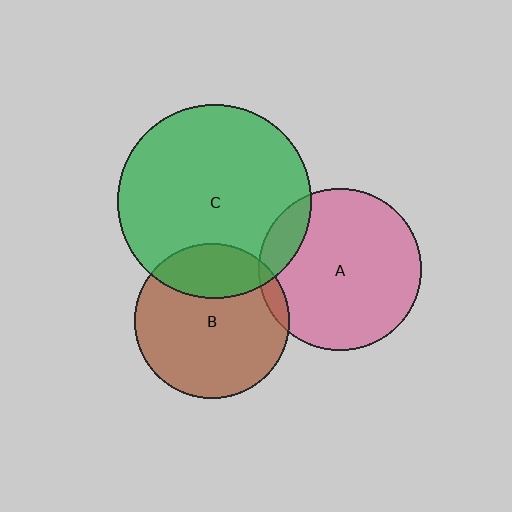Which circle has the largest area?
Circle C (green).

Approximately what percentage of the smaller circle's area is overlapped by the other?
Approximately 5%.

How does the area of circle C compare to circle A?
Approximately 1.4 times.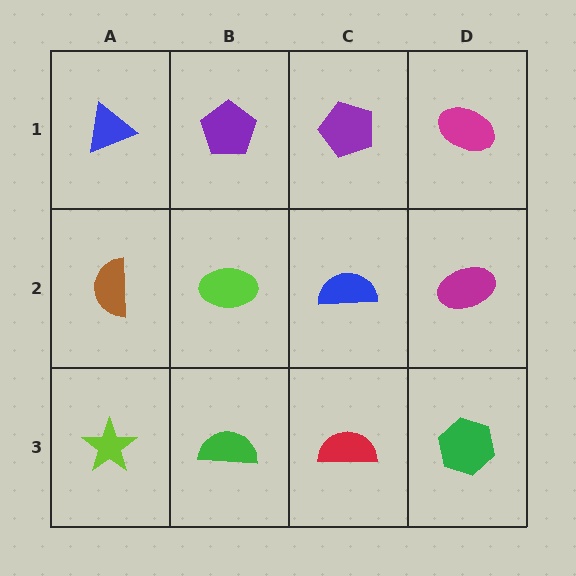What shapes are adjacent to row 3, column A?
A brown semicircle (row 2, column A), a green semicircle (row 3, column B).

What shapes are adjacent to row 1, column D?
A magenta ellipse (row 2, column D), a purple pentagon (row 1, column C).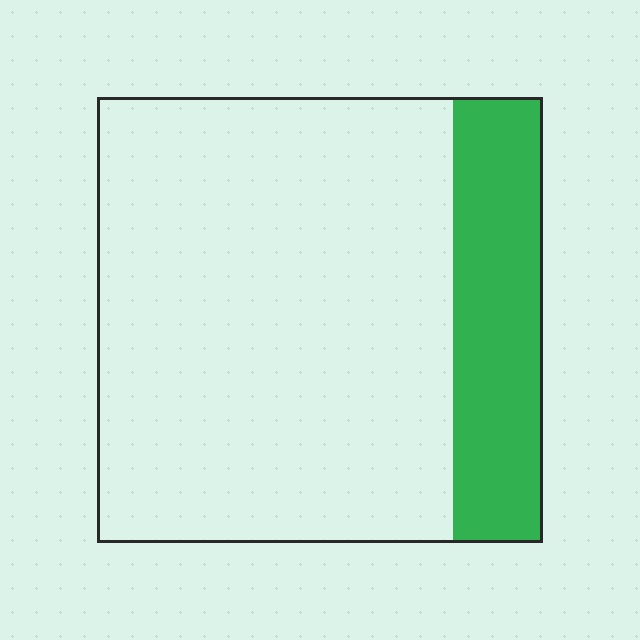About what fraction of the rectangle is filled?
About one fifth (1/5).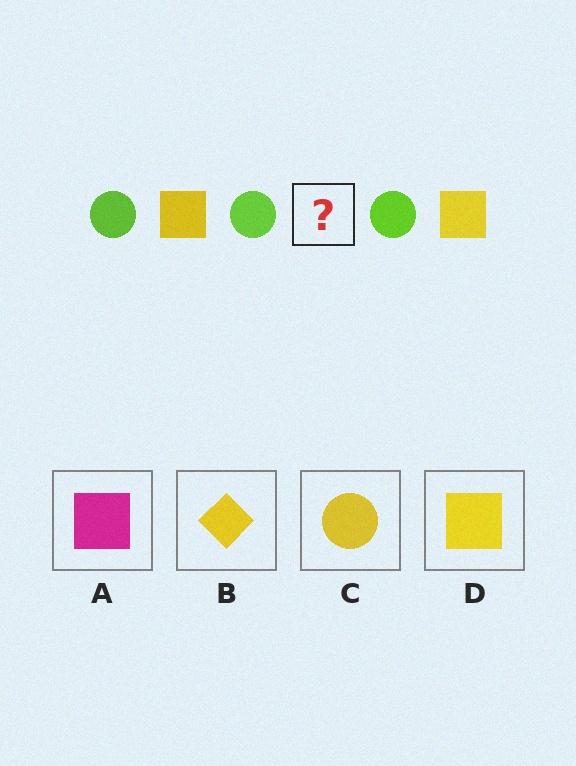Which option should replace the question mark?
Option D.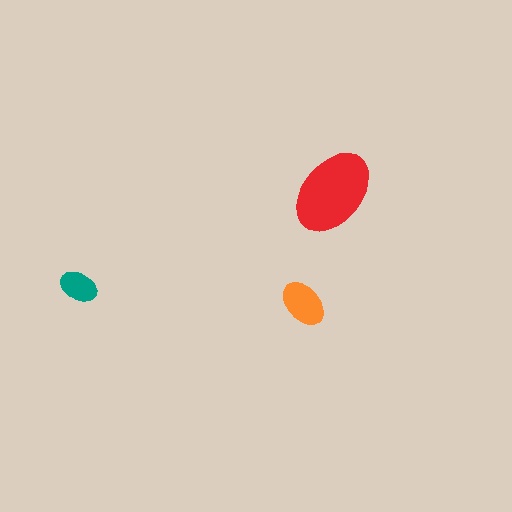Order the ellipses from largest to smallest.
the red one, the orange one, the teal one.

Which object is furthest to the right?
The red ellipse is rightmost.